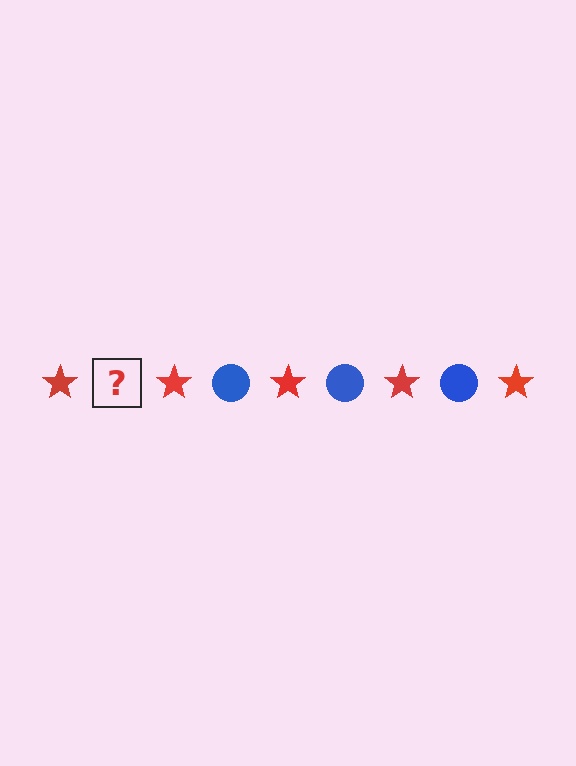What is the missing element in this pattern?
The missing element is a blue circle.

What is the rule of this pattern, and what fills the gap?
The rule is that the pattern alternates between red star and blue circle. The gap should be filled with a blue circle.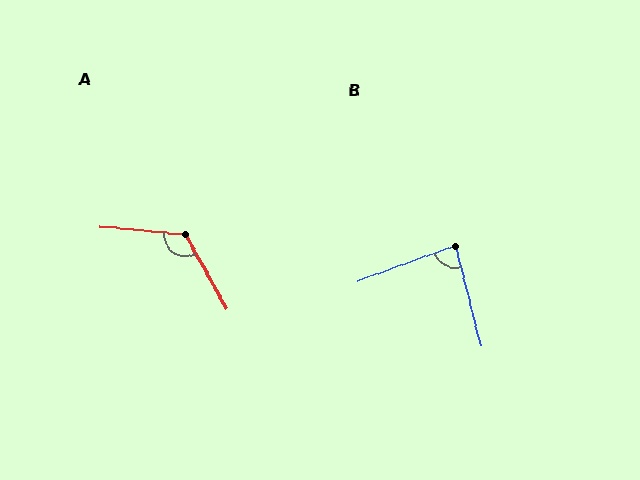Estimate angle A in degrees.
Approximately 124 degrees.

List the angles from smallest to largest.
B (84°), A (124°).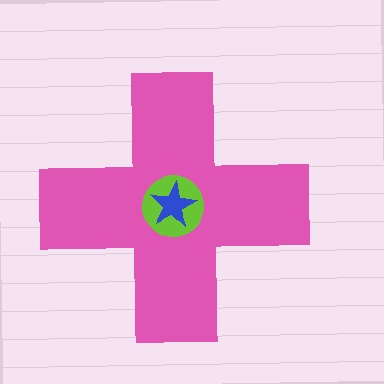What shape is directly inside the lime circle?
The blue star.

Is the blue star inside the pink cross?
Yes.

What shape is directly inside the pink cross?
The lime circle.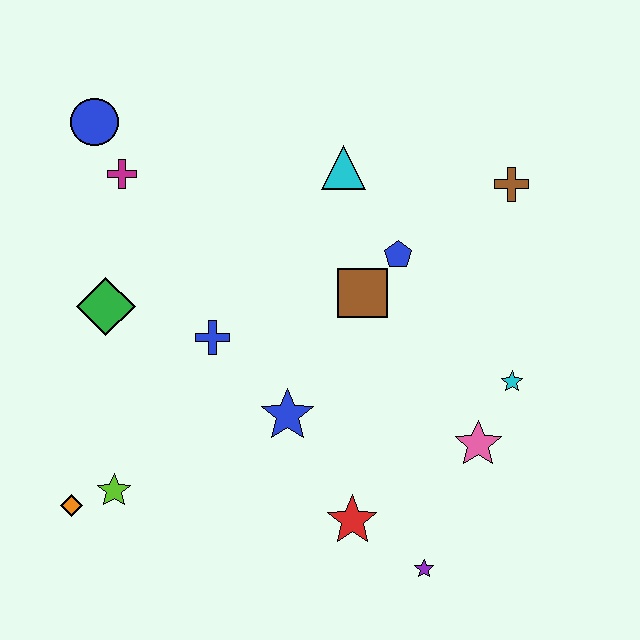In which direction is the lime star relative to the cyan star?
The lime star is to the left of the cyan star.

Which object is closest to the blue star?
The blue cross is closest to the blue star.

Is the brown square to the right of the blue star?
Yes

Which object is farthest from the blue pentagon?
The orange diamond is farthest from the blue pentagon.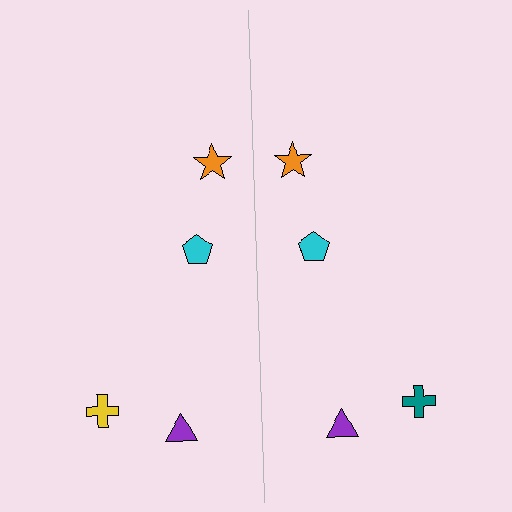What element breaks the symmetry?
The teal cross on the right side breaks the symmetry — its mirror counterpart is yellow.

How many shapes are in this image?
There are 8 shapes in this image.